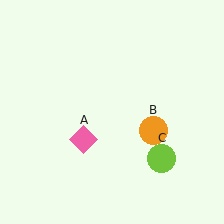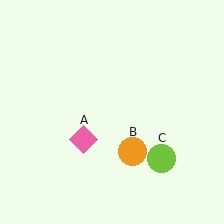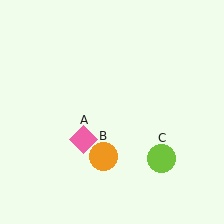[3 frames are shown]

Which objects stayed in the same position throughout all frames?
Pink diamond (object A) and lime circle (object C) remained stationary.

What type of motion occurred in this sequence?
The orange circle (object B) rotated clockwise around the center of the scene.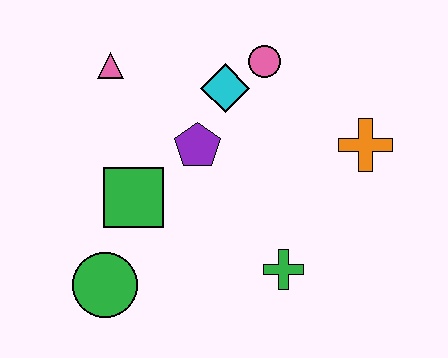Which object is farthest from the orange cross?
The green circle is farthest from the orange cross.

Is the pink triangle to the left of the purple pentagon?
Yes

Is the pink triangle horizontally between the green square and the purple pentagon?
No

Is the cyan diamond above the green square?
Yes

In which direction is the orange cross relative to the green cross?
The orange cross is above the green cross.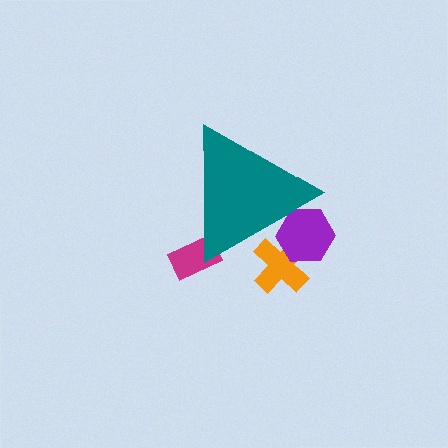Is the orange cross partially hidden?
Yes, the orange cross is partially hidden behind the teal triangle.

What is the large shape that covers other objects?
A teal triangle.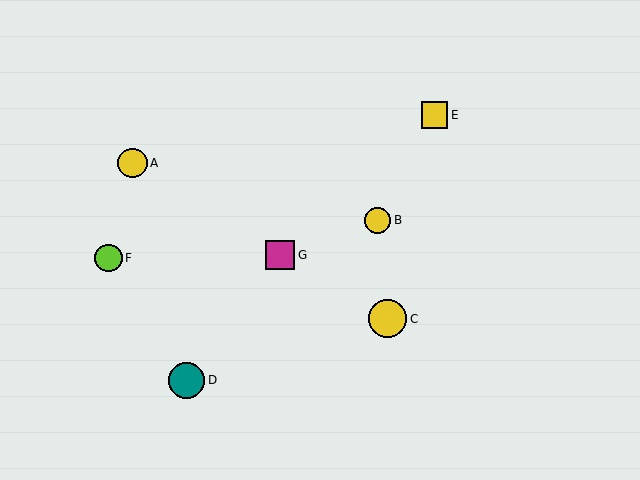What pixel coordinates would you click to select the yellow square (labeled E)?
Click at (435, 115) to select the yellow square E.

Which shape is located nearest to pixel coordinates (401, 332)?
The yellow circle (labeled C) at (388, 319) is nearest to that location.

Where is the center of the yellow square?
The center of the yellow square is at (435, 115).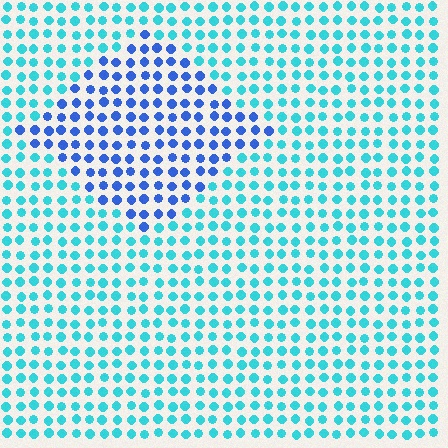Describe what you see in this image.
The image is filled with small cyan elements in a uniform arrangement. A diamond-shaped region is visible where the elements are tinted to a slightly different hue, forming a subtle color boundary.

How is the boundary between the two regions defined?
The boundary is defined purely by a slight shift in hue (about 41 degrees). Spacing, size, and orientation are identical on both sides.